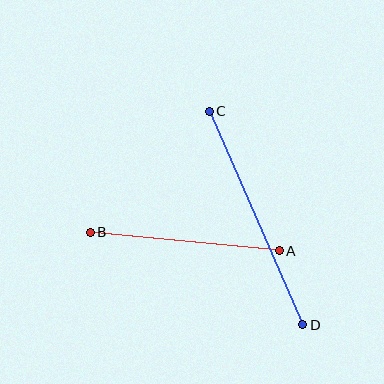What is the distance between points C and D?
The distance is approximately 233 pixels.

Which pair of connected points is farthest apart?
Points C and D are farthest apart.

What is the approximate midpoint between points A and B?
The midpoint is at approximately (185, 242) pixels.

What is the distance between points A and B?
The distance is approximately 190 pixels.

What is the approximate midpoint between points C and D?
The midpoint is at approximately (256, 218) pixels.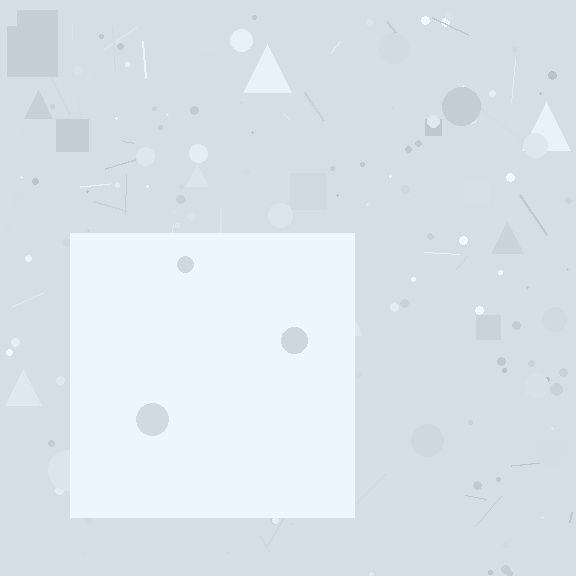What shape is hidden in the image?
A square is hidden in the image.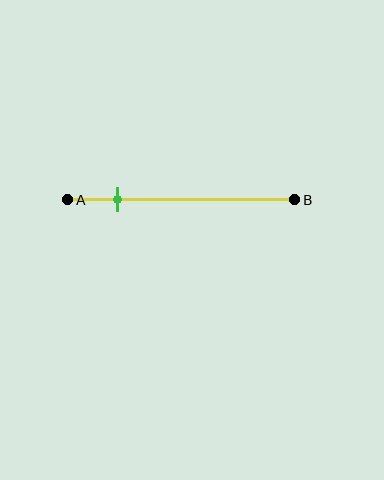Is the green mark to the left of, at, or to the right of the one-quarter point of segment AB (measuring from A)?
The green mark is approximately at the one-quarter point of segment AB.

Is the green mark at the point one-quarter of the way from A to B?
Yes, the mark is approximately at the one-quarter point.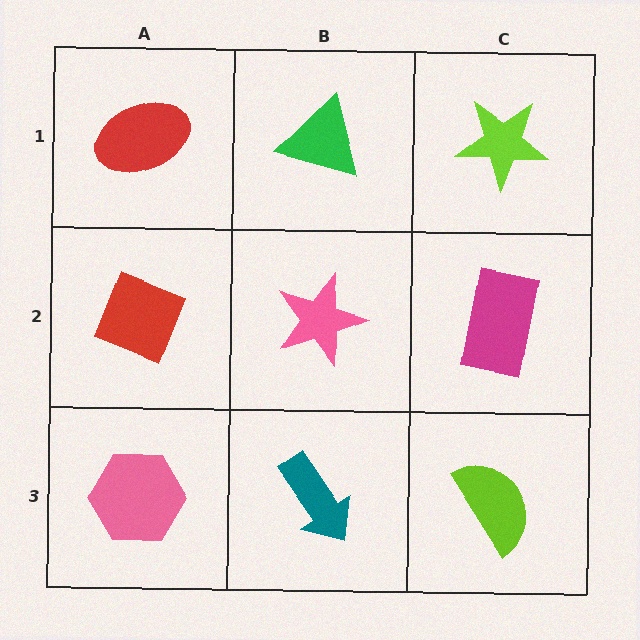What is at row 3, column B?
A teal arrow.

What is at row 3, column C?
A lime semicircle.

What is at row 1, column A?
A red ellipse.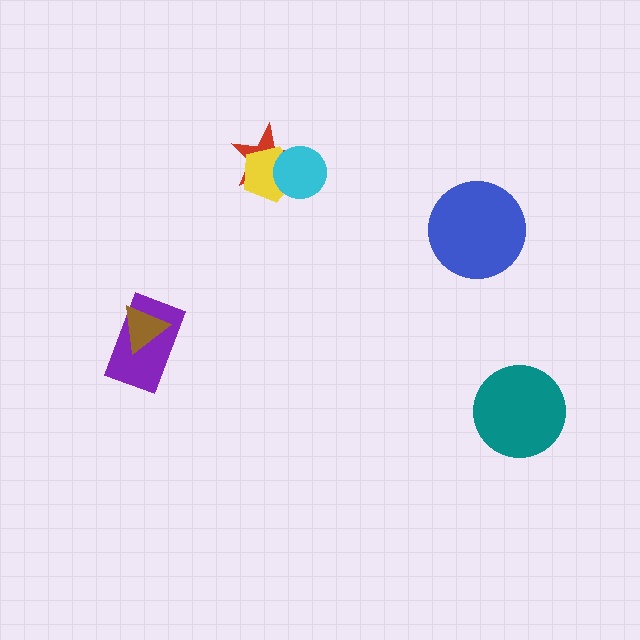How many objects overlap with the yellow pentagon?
2 objects overlap with the yellow pentagon.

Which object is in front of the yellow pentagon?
The cyan circle is in front of the yellow pentagon.